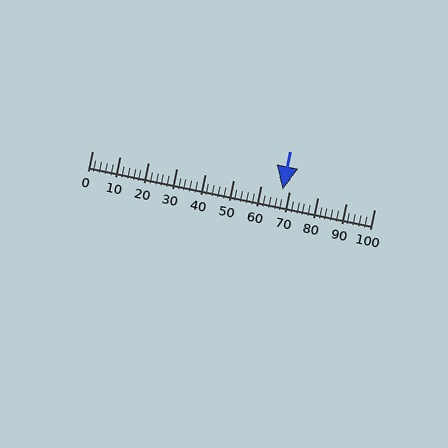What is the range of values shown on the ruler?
The ruler shows values from 0 to 100.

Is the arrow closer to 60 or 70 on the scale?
The arrow is closer to 70.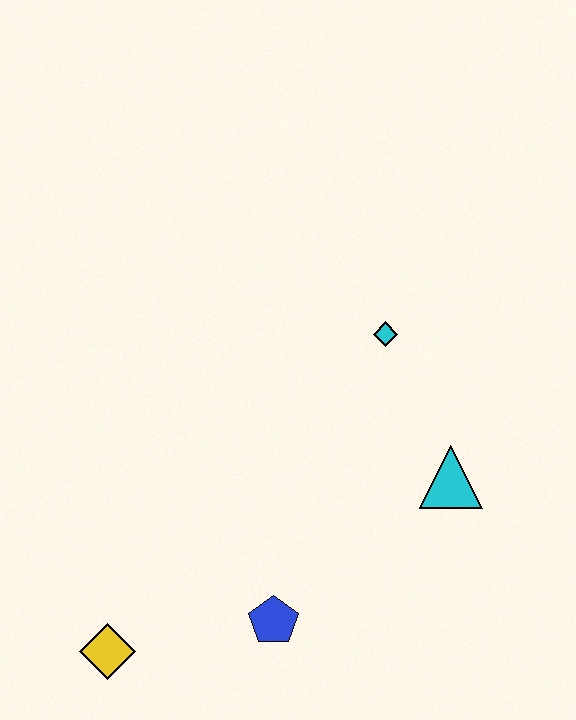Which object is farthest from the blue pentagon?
The cyan diamond is farthest from the blue pentagon.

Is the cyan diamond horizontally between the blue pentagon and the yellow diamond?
No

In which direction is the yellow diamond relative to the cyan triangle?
The yellow diamond is to the left of the cyan triangle.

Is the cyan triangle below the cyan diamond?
Yes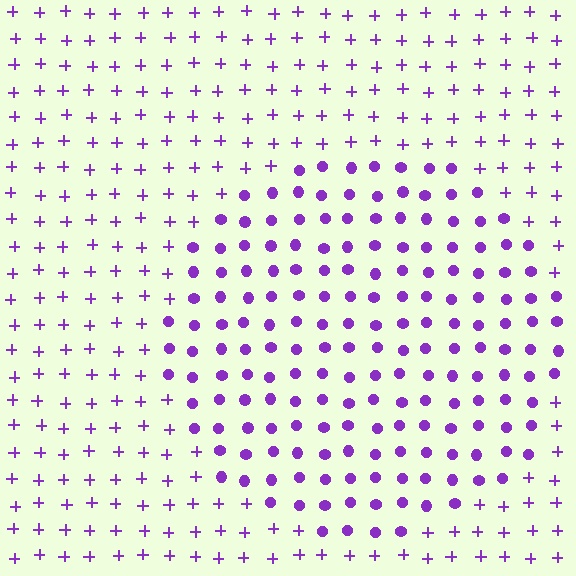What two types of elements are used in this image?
The image uses circles inside the circle region and plus signs outside it.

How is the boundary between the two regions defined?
The boundary is defined by a change in element shape: circles inside vs. plus signs outside. All elements share the same color and spacing.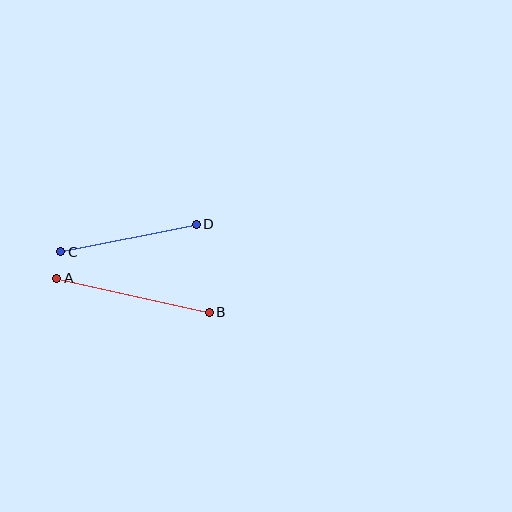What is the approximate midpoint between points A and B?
The midpoint is at approximately (133, 295) pixels.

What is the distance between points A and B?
The distance is approximately 156 pixels.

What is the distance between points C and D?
The distance is approximately 138 pixels.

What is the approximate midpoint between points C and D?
The midpoint is at approximately (128, 238) pixels.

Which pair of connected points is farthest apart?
Points A and B are farthest apart.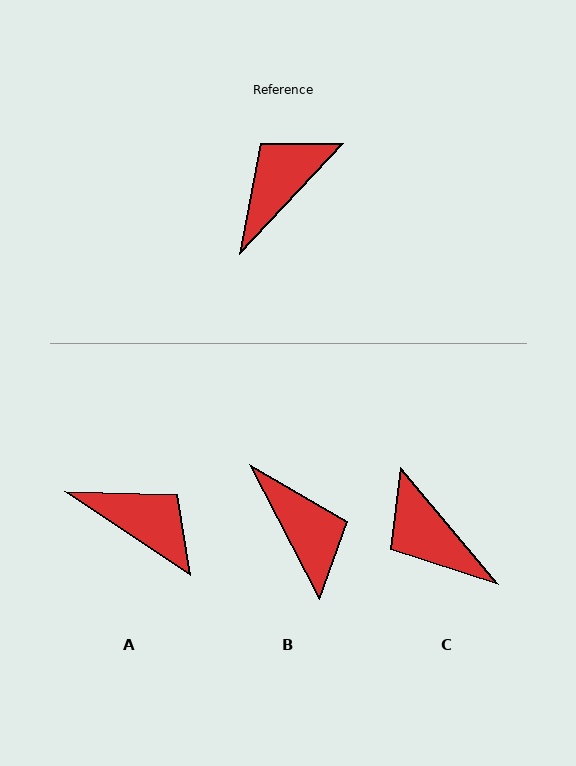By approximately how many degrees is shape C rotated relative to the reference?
Approximately 83 degrees counter-clockwise.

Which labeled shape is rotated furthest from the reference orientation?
B, about 110 degrees away.